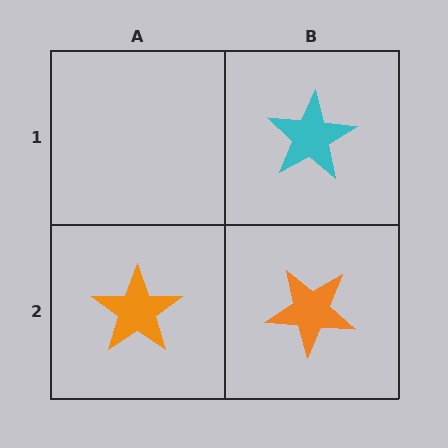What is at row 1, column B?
A cyan star.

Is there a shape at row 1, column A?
No, that cell is empty.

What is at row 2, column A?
An orange star.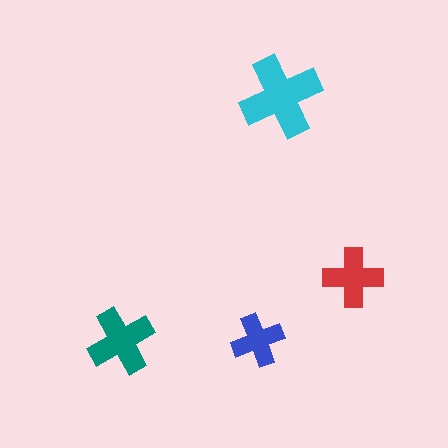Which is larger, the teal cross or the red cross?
The teal one.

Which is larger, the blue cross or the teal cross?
The teal one.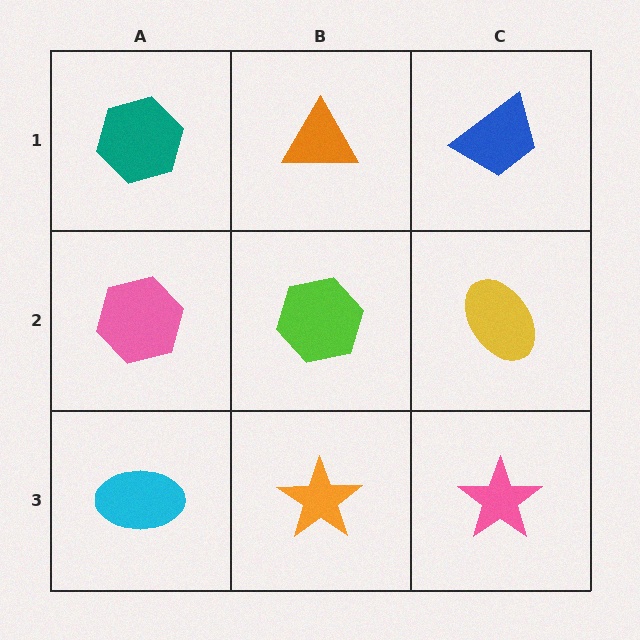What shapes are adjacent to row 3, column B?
A lime hexagon (row 2, column B), a cyan ellipse (row 3, column A), a pink star (row 3, column C).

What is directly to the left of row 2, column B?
A pink hexagon.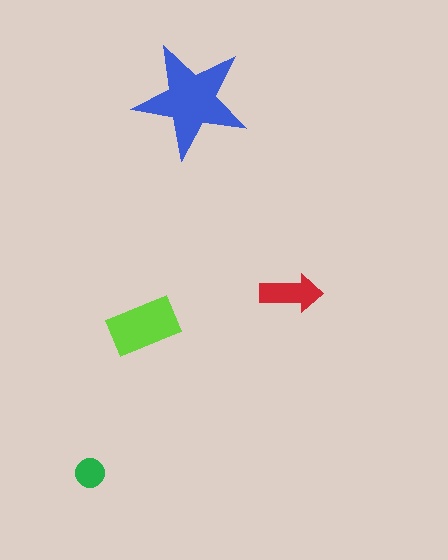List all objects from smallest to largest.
The green circle, the red arrow, the lime rectangle, the blue star.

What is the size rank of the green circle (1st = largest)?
4th.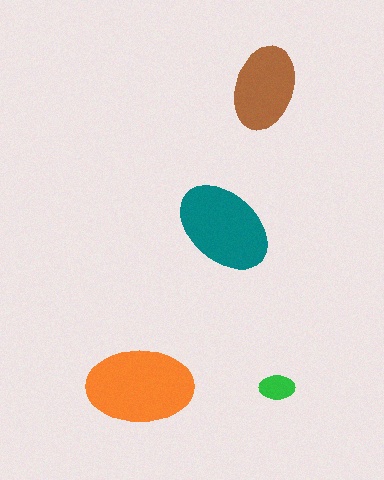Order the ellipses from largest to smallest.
the orange one, the teal one, the brown one, the green one.